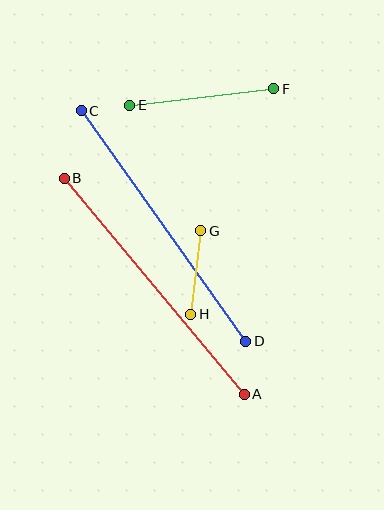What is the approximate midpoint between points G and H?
The midpoint is at approximately (196, 273) pixels.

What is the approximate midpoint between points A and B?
The midpoint is at approximately (154, 286) pixels.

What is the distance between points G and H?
The distance is approximately 84 pixels.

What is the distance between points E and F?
The distance is approximately 145 pixels.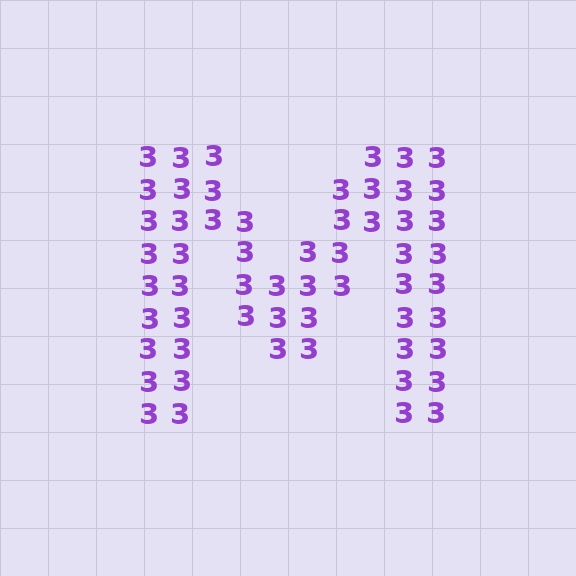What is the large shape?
The large shape is the letter M.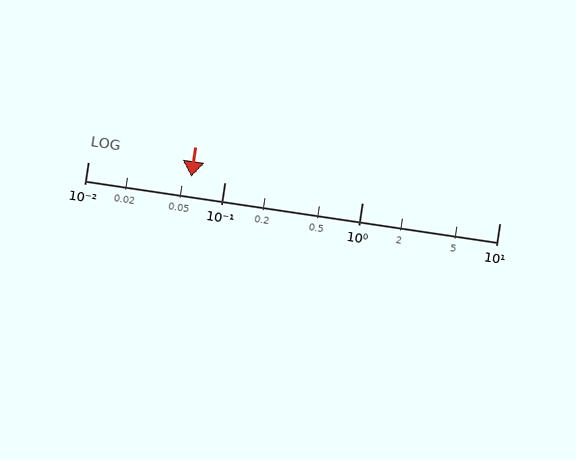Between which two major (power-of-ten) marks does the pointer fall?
The pointer is between 0.01 and 0.1.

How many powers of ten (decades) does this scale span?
The scale spans 3 decades, from 0.01 to 10.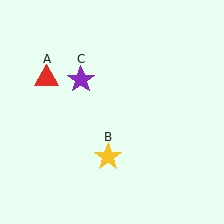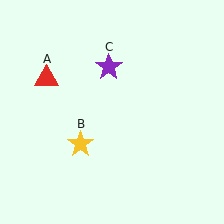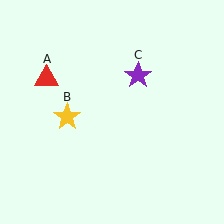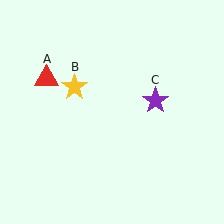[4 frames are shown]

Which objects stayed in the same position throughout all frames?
Red triangle (object A) remained stationary.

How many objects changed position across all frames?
2 objects changed position: yellow star (object B), purple star (object C).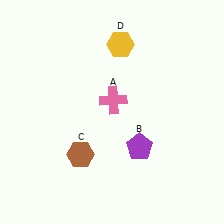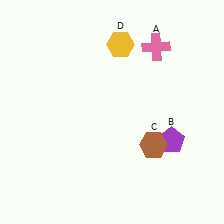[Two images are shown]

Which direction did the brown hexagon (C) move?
The brown hexagon (C) moved right.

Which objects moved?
The objects that moved are: the pink cross (A), the purple pentagon (B), the brown hexagon (C).